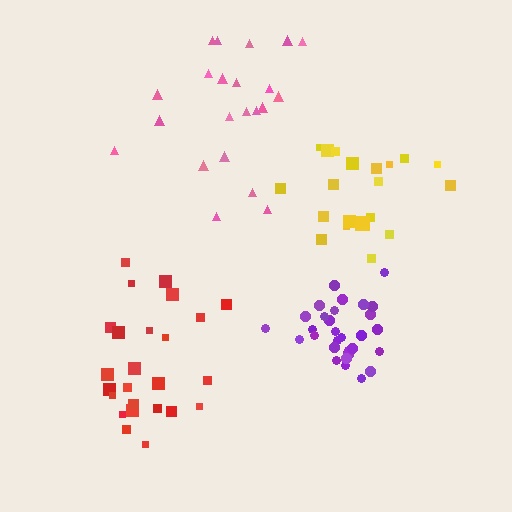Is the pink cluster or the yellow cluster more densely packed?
Yellow.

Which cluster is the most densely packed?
Purple.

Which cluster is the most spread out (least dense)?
Red.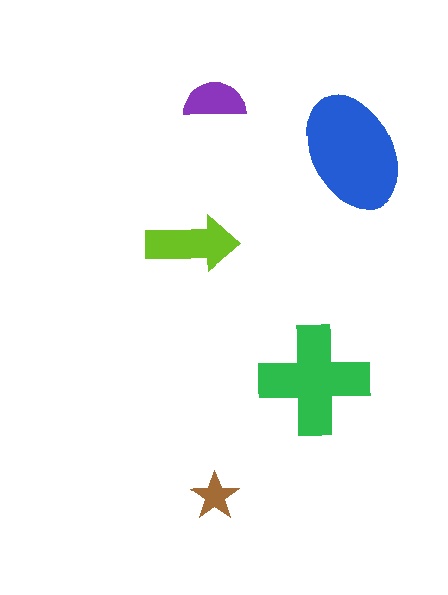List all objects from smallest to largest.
The brown star, the purple semicircle, the lime arrow, the green cross, the blue ellipse.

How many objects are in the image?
There are 5 objects in the image.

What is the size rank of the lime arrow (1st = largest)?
3rd.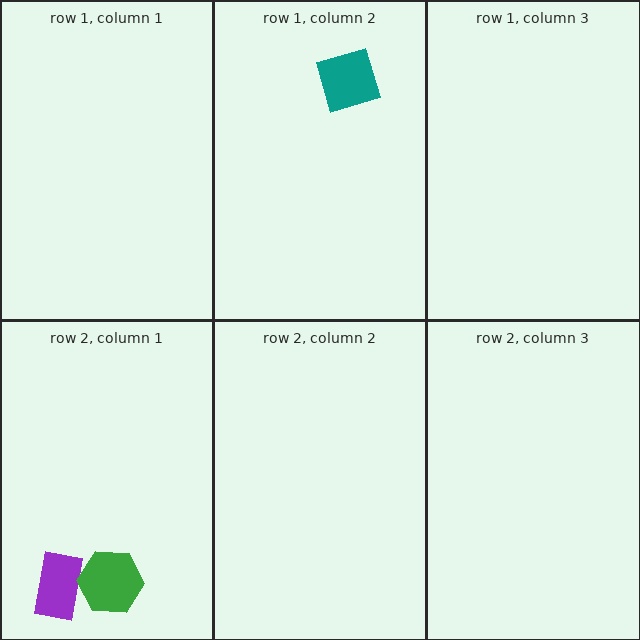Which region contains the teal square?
The row 1, column 2 region.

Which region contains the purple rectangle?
The row 2, column 1 region.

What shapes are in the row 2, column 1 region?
The purple rectangle, the green hexagon.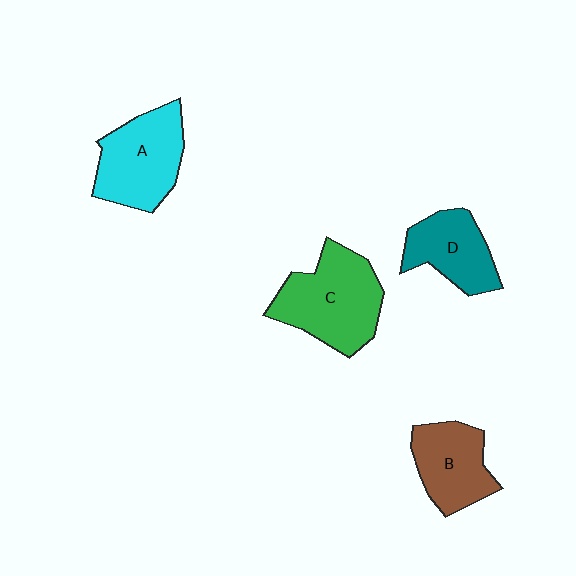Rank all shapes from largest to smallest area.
From largest to smallest: C (green), A (cyan), B (brown), D (teal).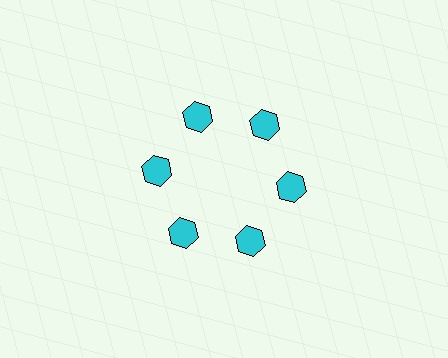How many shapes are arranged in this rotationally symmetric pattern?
There are 6 shapes, arranged in 6 groups of 1.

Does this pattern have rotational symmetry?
Yes, this pattern has 6-fold rotational symmetry. It looks the same after rotating 60 degrees around the center.